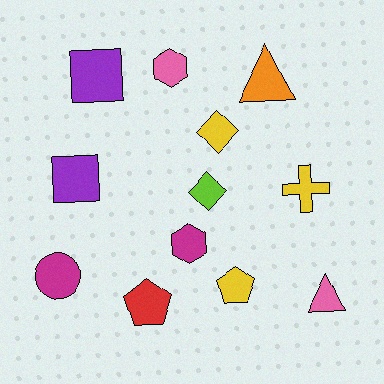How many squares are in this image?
There are 2 squares.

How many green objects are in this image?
There are no green objects.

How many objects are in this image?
There are 12 objects.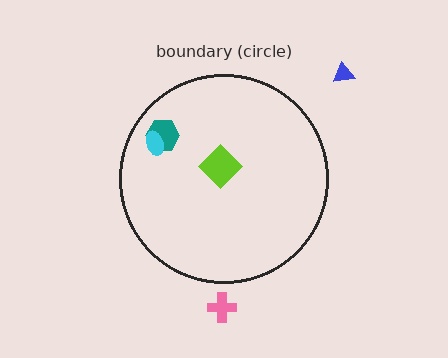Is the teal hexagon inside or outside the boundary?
Inside.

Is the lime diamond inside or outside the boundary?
Inside.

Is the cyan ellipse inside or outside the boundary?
Inside.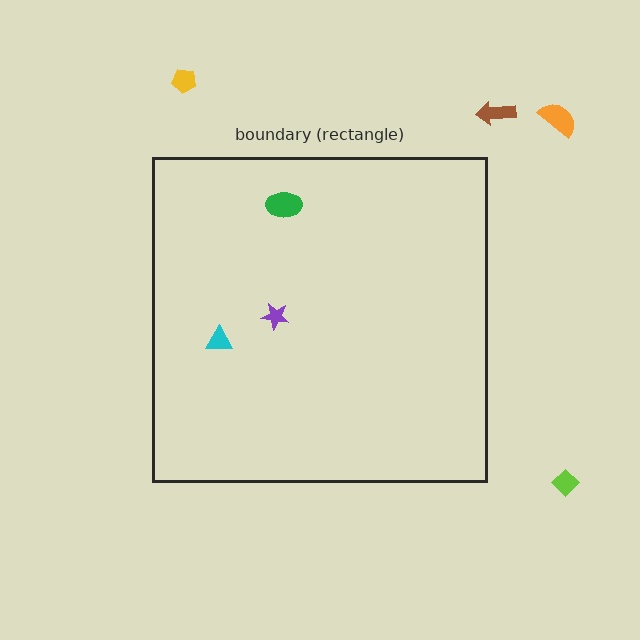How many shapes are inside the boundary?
3 inside, 4 outside.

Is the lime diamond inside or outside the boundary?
Outside.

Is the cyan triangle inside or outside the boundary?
Inside.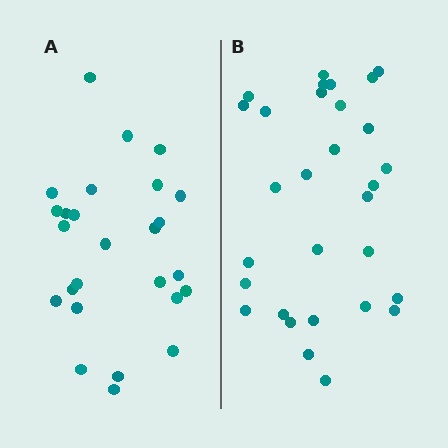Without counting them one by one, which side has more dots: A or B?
Region B (the right region) has more dots.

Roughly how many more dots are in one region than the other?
Region B has about 4 more dots than region A.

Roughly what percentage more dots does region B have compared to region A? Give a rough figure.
About 15% more.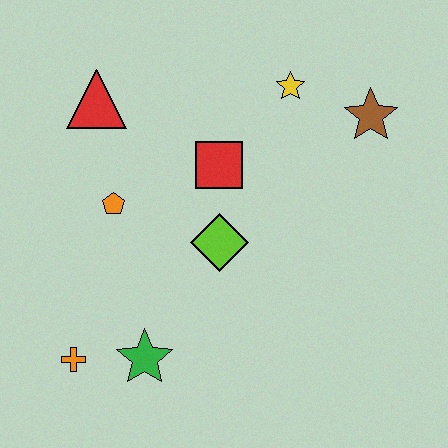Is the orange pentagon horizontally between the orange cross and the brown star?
Yes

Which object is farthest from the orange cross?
The brown star is farthest from the orange cross.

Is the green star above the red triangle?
No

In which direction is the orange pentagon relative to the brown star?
The orange pentagon is to the left of the brown star.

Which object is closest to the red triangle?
The orange pentagon is closest to the red triangle.